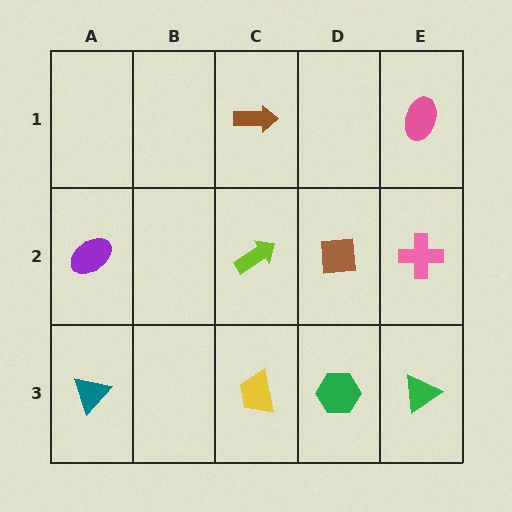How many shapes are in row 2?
4 shapes.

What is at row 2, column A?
A purple ellipse.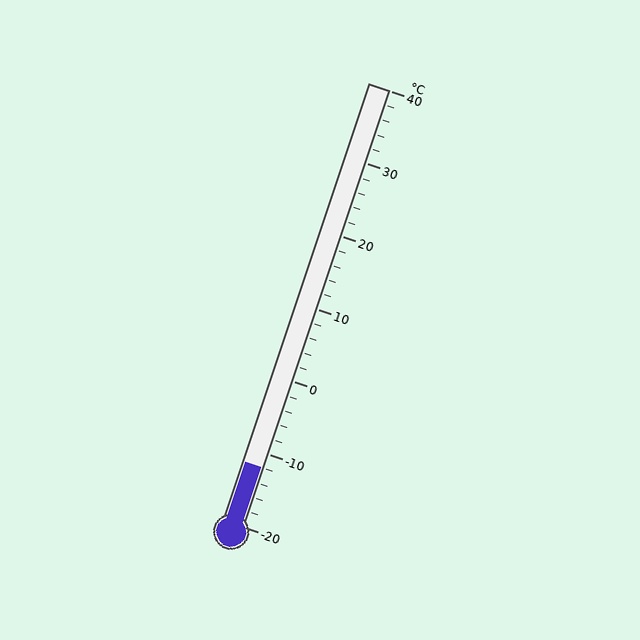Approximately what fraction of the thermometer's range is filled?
The thermometer is filled to approximately 15% of its range.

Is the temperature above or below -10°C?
The temperature is below -10°C.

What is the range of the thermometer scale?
The thermometer scale ranges from -20°C to 40°C.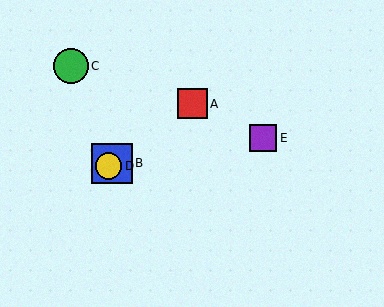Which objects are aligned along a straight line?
Objects A, B, D are aligned along a straight line.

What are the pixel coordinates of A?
Object A is at (192, 104).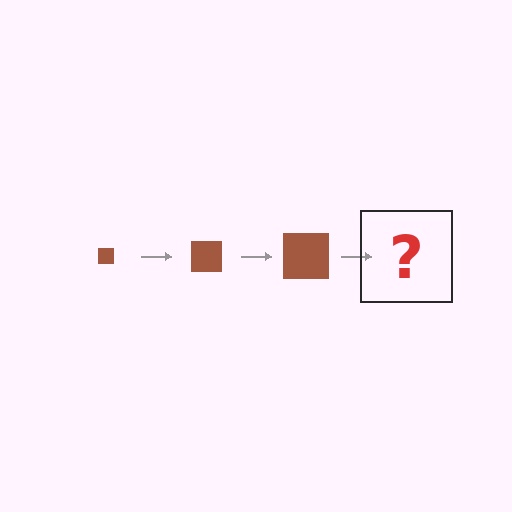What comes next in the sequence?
The next element should be a brown square, larger than the previous one.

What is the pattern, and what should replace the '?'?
The pattern is that the square gets progressively larger each step. The '?' should be a brown square, larger than the previous one.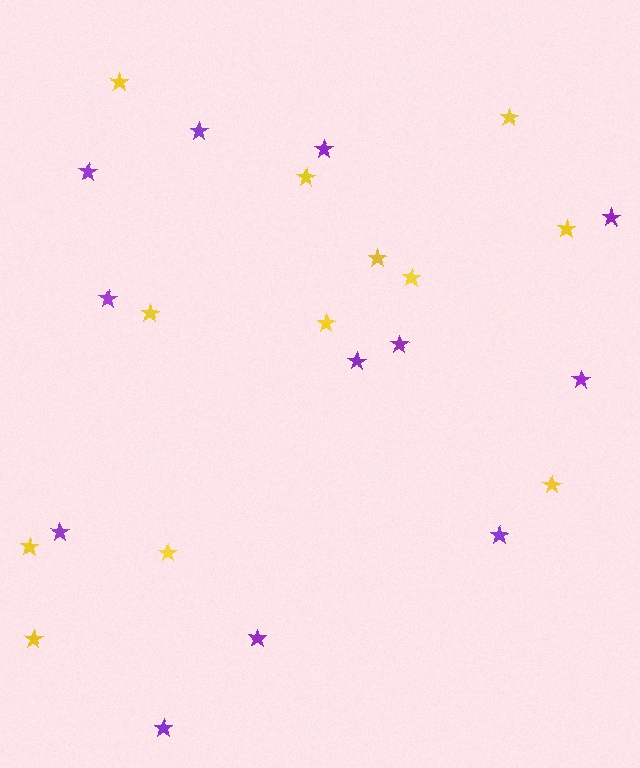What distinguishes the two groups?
There are 2 groups: one group of purple stars (12) and one group of yellow stars (12).